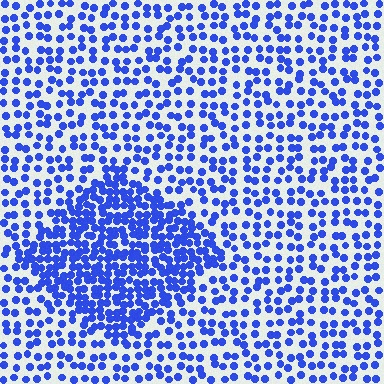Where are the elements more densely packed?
The elements are more densely packed inside the diamond boundary.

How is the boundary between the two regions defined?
The boundary is defined by a change in element density (approximately 2.1x ratio). All elements are the same color, size, and shape.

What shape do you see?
I see a diamond.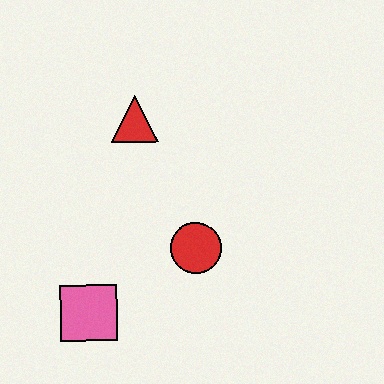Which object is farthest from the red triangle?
The pink square is farthest from the red triangle.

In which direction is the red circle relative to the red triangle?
The red circle is below the red triangle.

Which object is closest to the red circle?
The pink square is closest to the red circle.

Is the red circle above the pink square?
Yes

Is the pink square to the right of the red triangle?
No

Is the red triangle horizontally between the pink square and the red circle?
Yes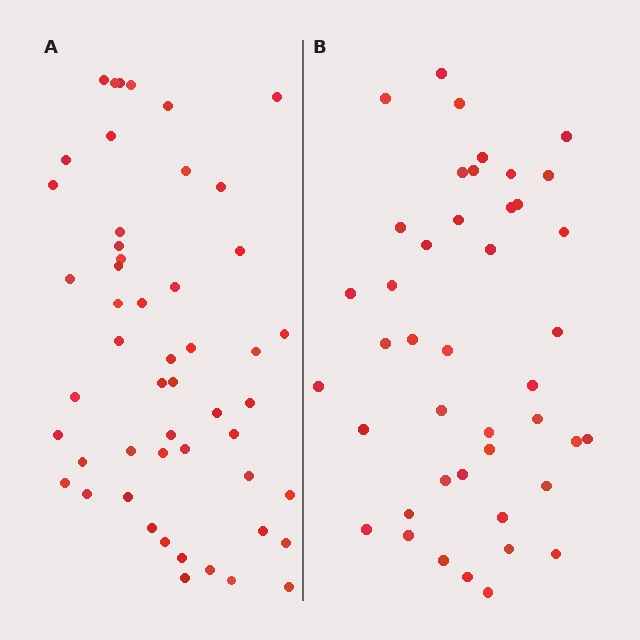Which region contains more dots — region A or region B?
Region A (the left region) has more dots.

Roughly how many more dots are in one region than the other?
Region A has roughly 8 or so more dots than region B.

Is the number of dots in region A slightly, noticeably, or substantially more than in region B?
Region A has only slightly more — the two regions are fairly close. The ratio is roughly 1.2 to 1.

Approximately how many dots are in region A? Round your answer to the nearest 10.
About 50 dots. (The exact count is 51, which rounds to 50.)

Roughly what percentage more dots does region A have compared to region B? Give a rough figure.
About 20% more.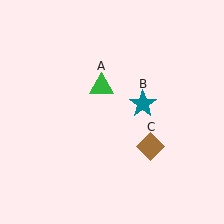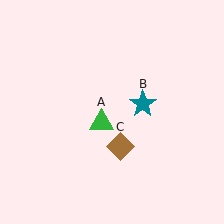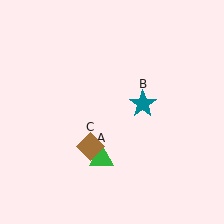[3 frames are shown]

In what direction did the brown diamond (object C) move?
The brown diamond (object C) moved left.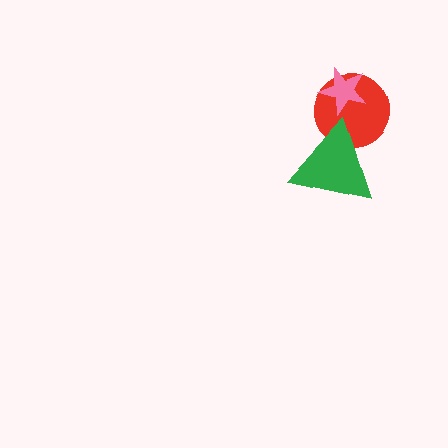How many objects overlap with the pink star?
1 object overlaps with the pink star.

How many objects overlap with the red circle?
2 objects overlap with the red circle.